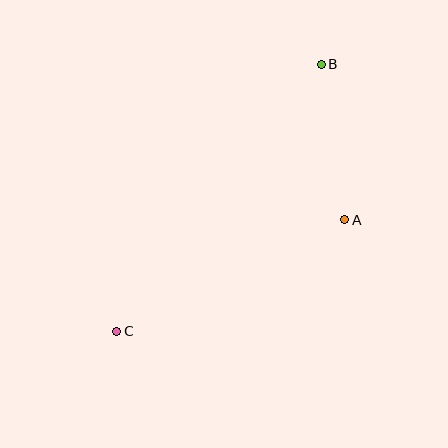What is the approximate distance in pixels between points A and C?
The distance between A and C is approximately 254 pixels.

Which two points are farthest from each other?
Points B and C are farthest from each other.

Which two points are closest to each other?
Points A and B are closest to each other.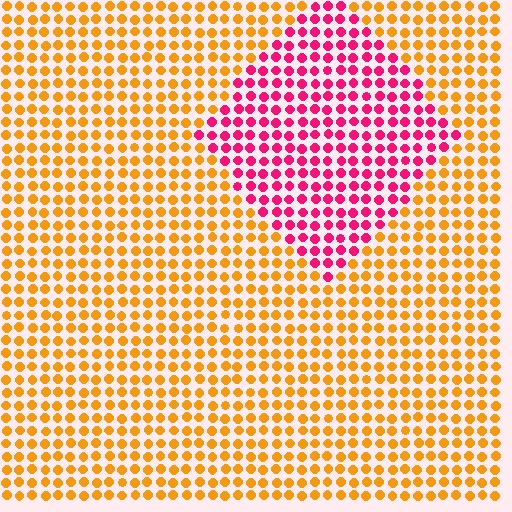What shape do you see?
I see a diamond.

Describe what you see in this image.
The image is filled with small orange elements in a uniform arrangement. A diamond-shaped region is visible where the elements are tinted to a slightly different hue, forming a subtle color boundary.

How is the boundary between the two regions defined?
The boundary is defined purely by a slight shift in hue (about 63 degrees). Spacing, size, and orientation are identical on both sides.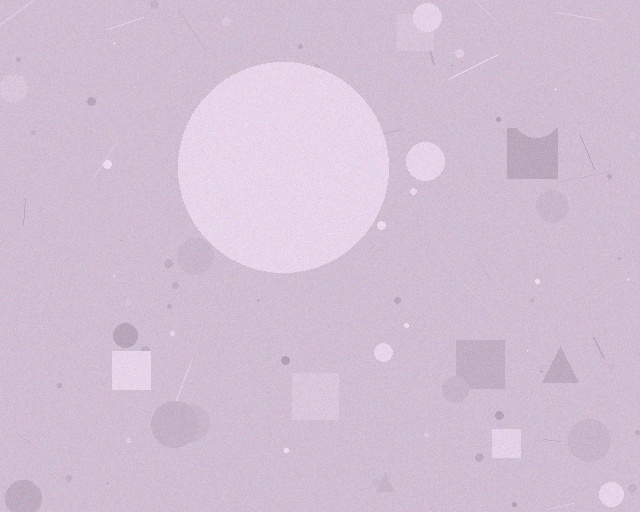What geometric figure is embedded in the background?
A circle is embedded in the background.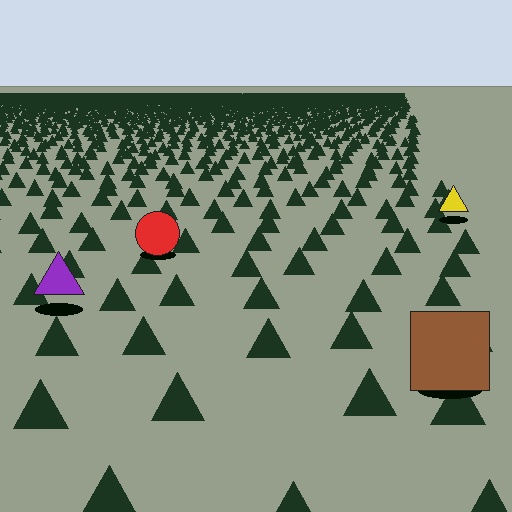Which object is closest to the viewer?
The brown square is closest. The texture marks near it are larger and more spread out.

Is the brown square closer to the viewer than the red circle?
Yes. The brown square is closer — you can tell from the texture gradient: the ground texture is coarser near it.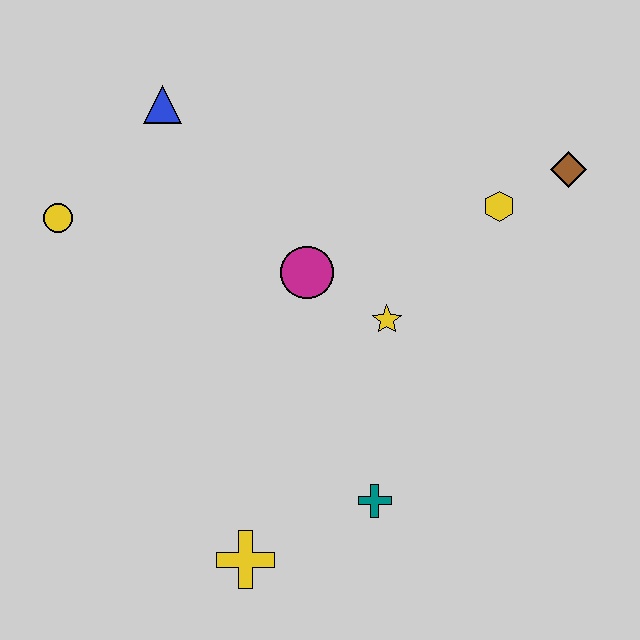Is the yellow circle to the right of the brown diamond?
No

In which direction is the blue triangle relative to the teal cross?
The blue triangle is above the teal cross.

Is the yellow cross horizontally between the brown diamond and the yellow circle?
Yes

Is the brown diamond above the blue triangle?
No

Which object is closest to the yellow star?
The magenta circle is closest to the yellow star.